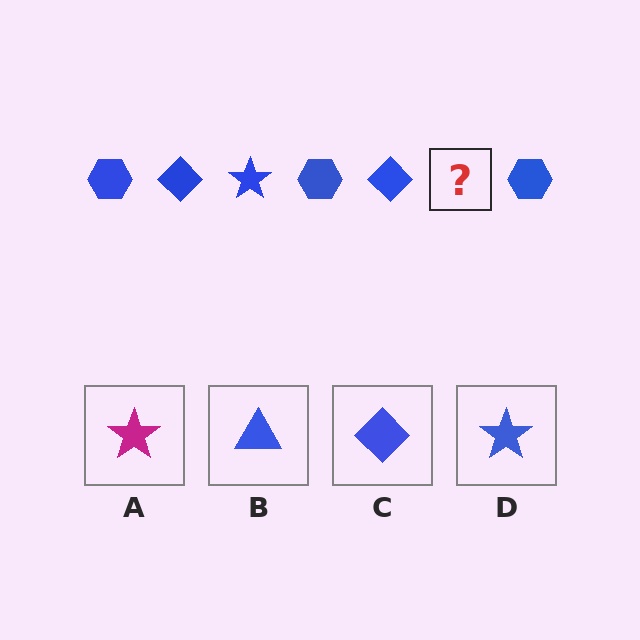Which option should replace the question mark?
Option D.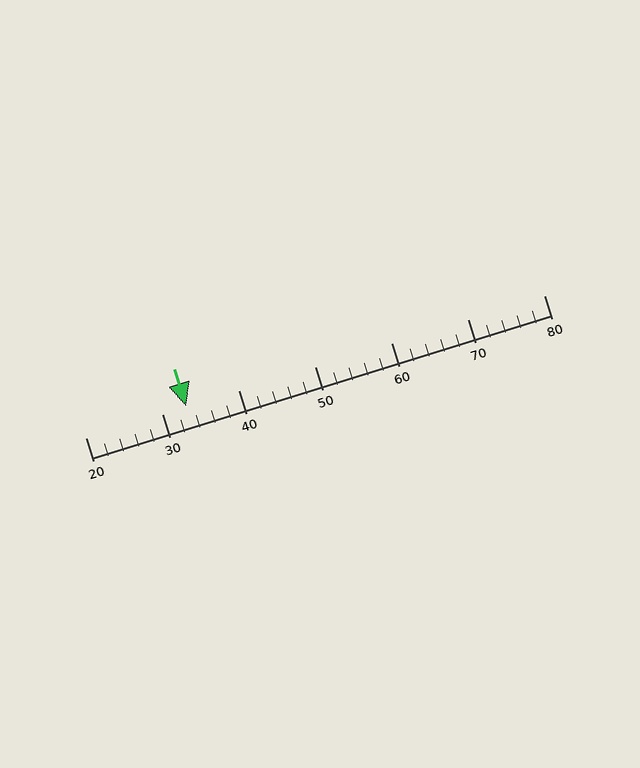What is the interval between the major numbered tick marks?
The major tick marks are spaced 10 units apart.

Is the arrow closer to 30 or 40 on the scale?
The arrow is closer to 30.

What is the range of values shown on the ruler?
The ruler shows values from 20 to 80.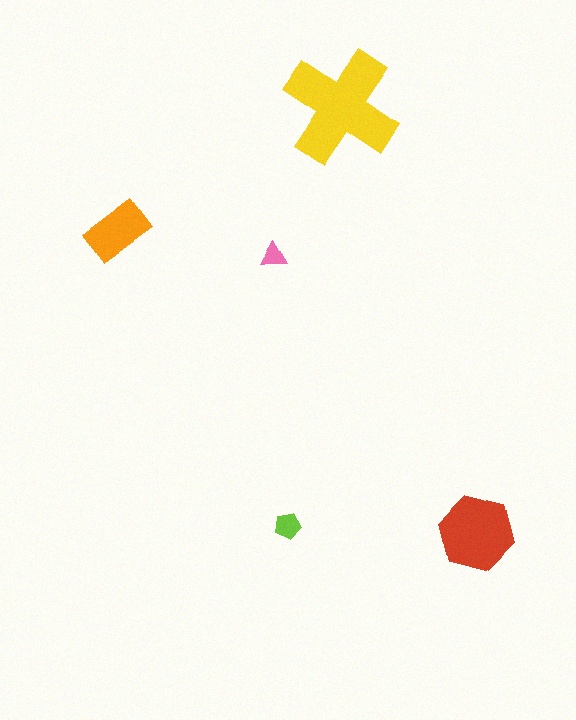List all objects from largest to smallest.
The yellow cross, the red hexagon, the orange rectangle, the lime pentagon, the pink triangle.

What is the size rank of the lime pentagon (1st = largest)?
4th.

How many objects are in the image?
There are 5 objects in the image.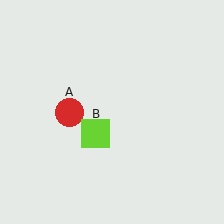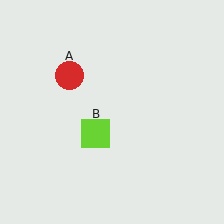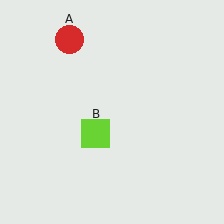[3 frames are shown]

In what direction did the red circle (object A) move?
The red circle (object A) moved up.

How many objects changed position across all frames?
1 object changed position: red circle (object A).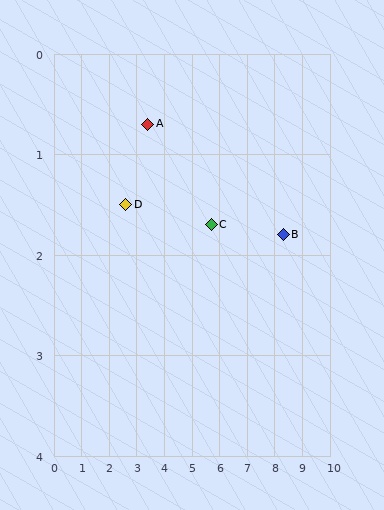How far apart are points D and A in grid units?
Points D and A are about 1.1 grid units apart.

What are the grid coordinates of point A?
Point A is at approximately (3.4, 0.7).